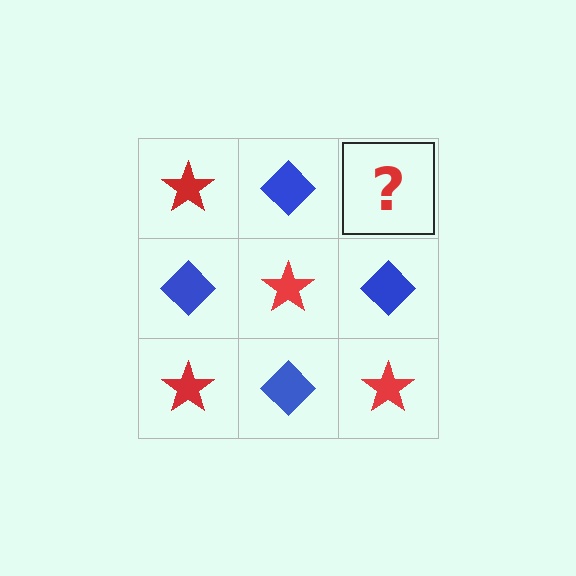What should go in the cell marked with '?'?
The missing cell should contain a red star.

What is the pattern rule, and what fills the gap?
The rule is that it alternates red star and blue diamond in a checkerboard pattern. The gap should be filled with a red star.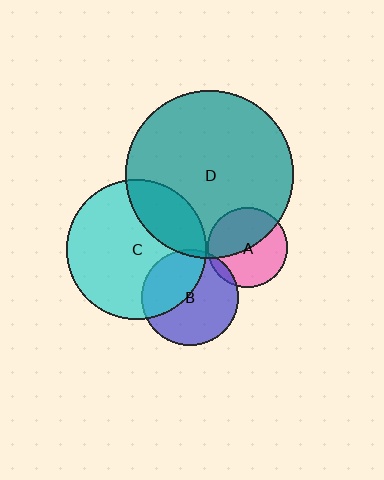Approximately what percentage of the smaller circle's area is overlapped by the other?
Approximately 5%.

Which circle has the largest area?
Circle D (teal).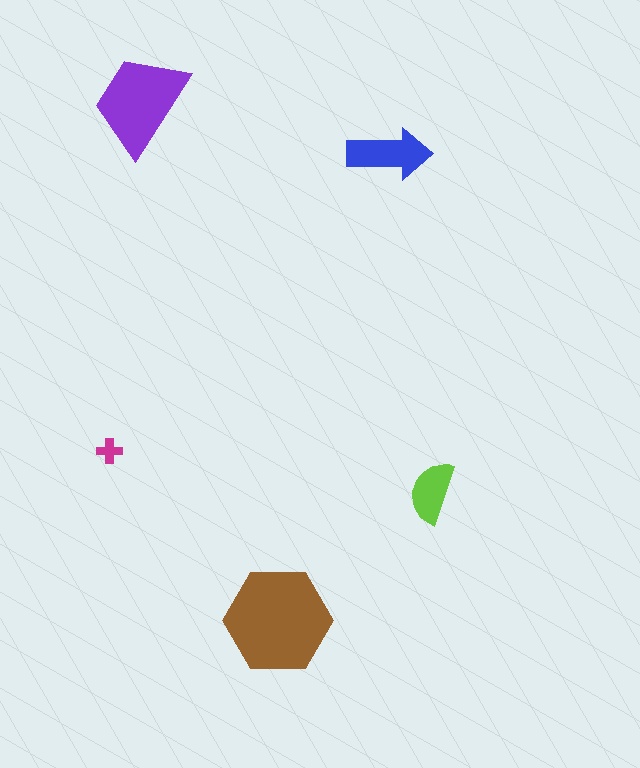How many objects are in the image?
There are 5 objects in the image.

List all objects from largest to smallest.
The brown hexagon, the purple trapezoid, the blue arrow, the lime semicircle, the magenta cross.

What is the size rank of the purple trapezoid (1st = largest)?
2nd.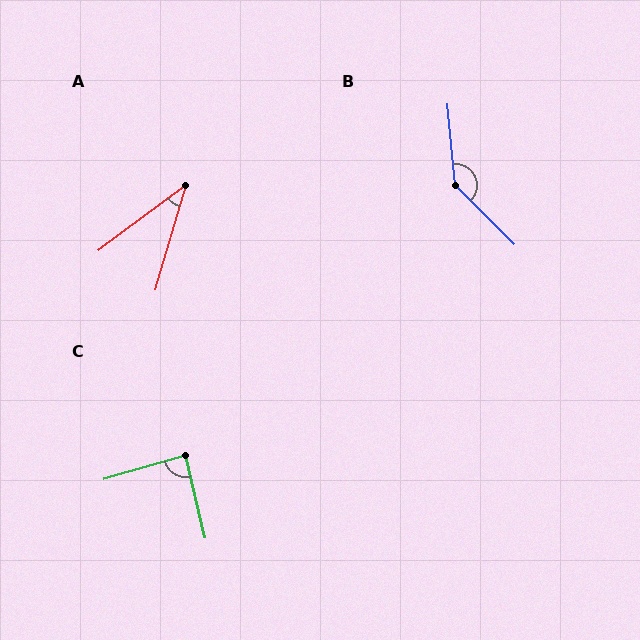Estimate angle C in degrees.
Approximately 88 degrees.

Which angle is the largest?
B, at approximately 140 degrees.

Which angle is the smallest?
A, at approximately 37 degrees.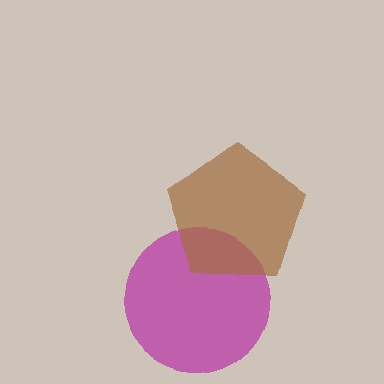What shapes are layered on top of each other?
The layered shapes are: a magenta circle, a brown pentagon.